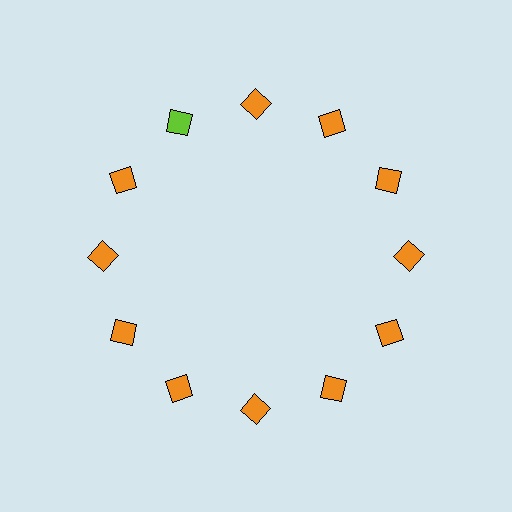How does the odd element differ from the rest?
It has a different color: lime instead of orange.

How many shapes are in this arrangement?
There are 12 shapes arranged in a ring pattern.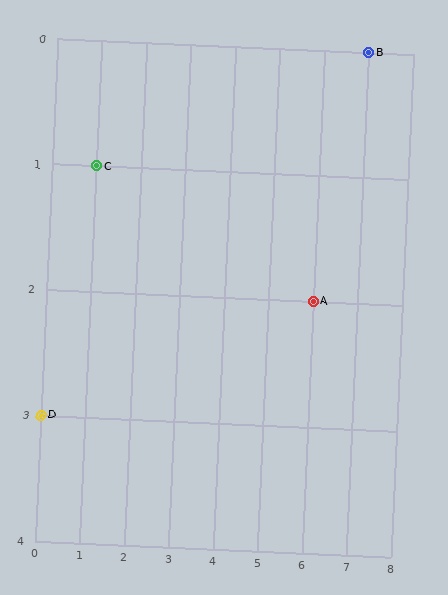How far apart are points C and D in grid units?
Points C and D are 1 column and 2 rows apart (about 2.2 grid units diagonally).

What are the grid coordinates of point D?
Point D is at grid coordinates (0, 3).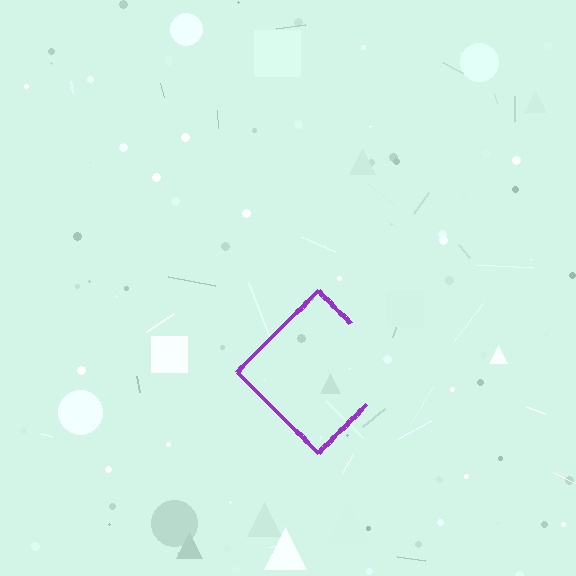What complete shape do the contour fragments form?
The contour fragments form a diamond.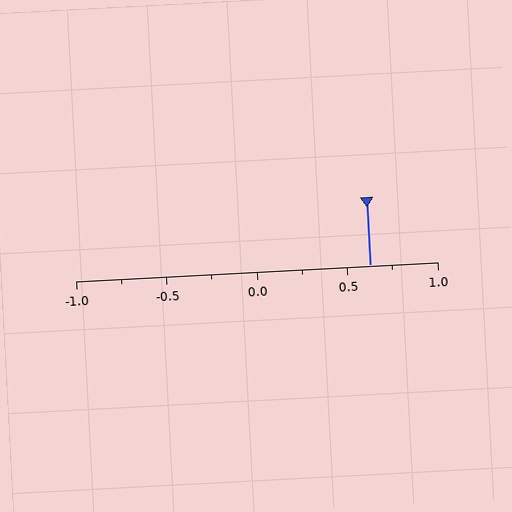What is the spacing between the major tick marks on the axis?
The major ticks are spaced 0.5 apart.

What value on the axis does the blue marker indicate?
The marker indicates approximately 0.62.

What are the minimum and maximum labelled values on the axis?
The axis runs from -1.0 to 1.0.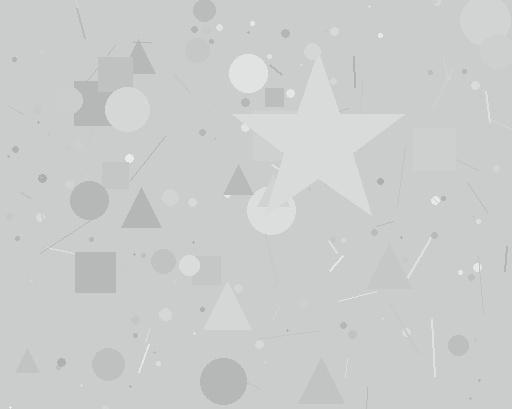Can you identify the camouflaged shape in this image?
The camouflaged shape is a star.